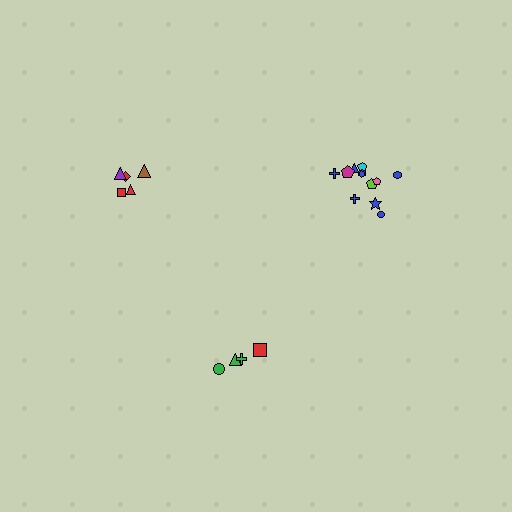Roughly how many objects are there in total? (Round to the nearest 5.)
Roughly 20 objects in total.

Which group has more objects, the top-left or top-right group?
The top-right group.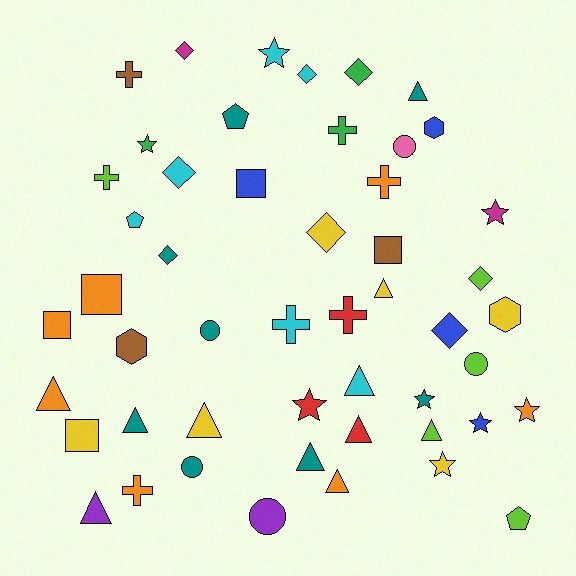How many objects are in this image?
There are 50 objects.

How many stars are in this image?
There are 8 stars.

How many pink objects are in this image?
There is 1 pink object.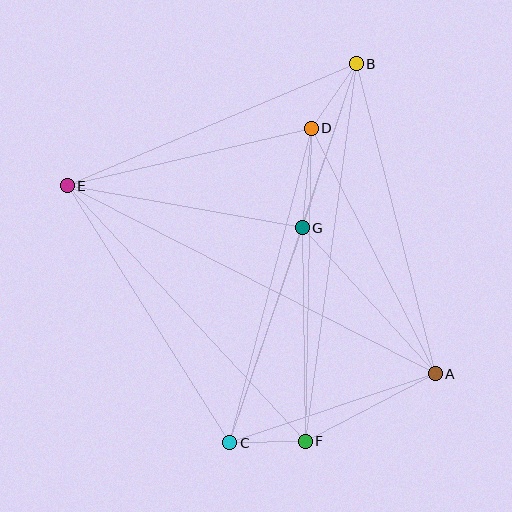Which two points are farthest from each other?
Points A and E are farthest from each other.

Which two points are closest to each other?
Points C and F are closest to each other.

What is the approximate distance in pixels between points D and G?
The distance between D and G is approximately 100 pixels.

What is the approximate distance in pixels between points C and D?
The distance between C and D is approximately 325 pixels.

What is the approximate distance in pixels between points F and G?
The distance between F and G is approximately 214 pixels.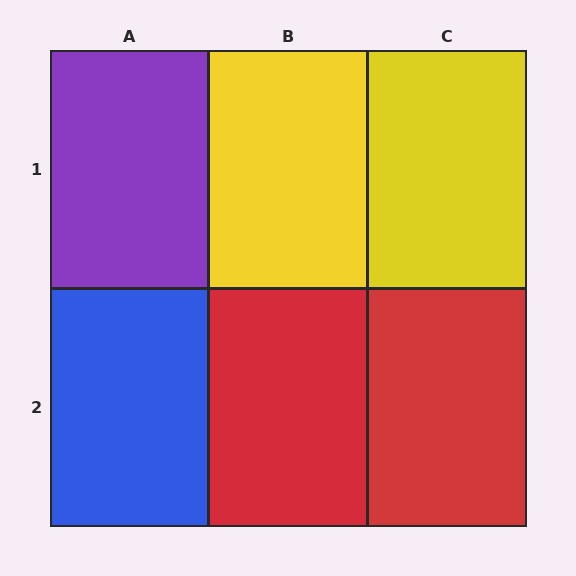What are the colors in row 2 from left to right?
Blue, red, red.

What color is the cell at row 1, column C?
Yellow.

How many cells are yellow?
2 cells are yellow.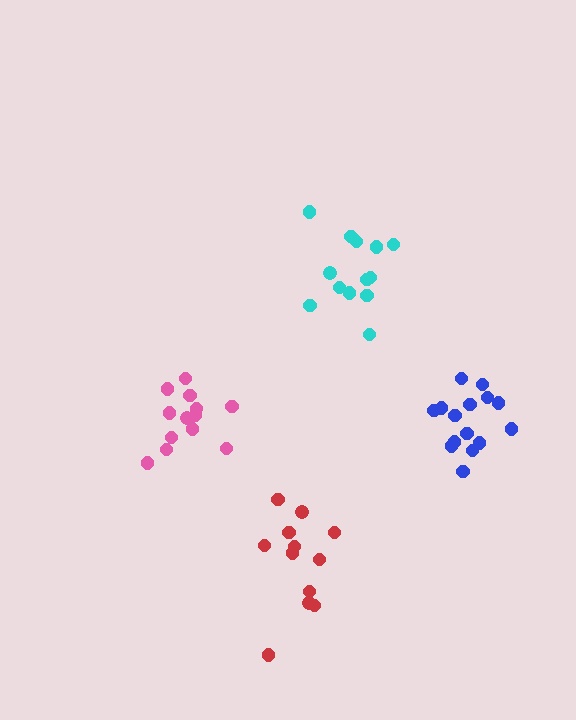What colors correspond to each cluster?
The clusters are colored: pink, blue, red, cyan.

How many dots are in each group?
Group 1: 13 dots, Group 2: 15 dots, Group 3: 12 dots, Group 4: 13 dots (53 total).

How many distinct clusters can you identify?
There are 4 distinct clusters.